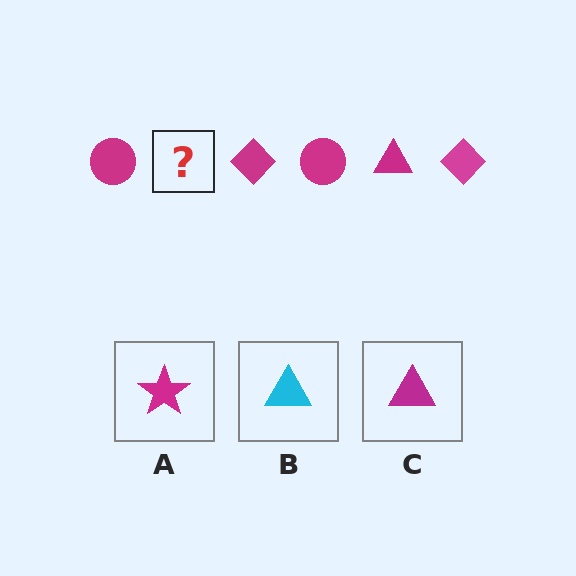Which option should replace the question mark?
Option C.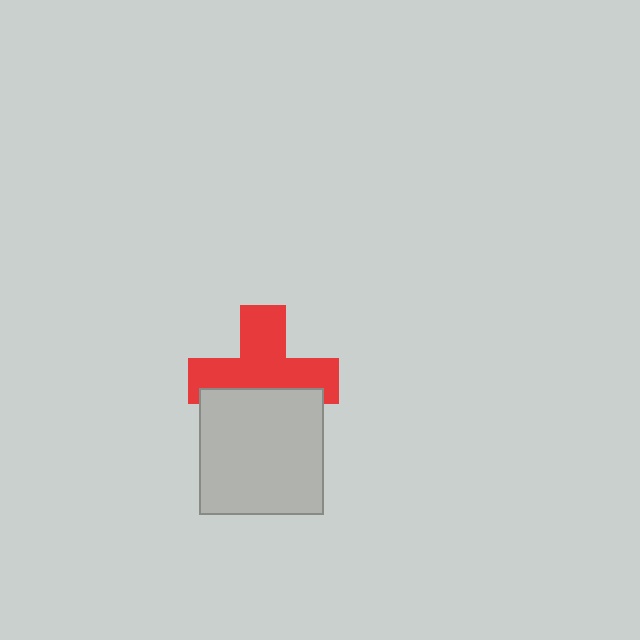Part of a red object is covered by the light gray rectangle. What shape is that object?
It is a cross.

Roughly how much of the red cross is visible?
About half of it is visible (roughly 63%).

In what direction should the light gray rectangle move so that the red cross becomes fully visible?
The light gray rectangle should move down. That is the shortest direction to clear the overlap and leave the red cross fully visible.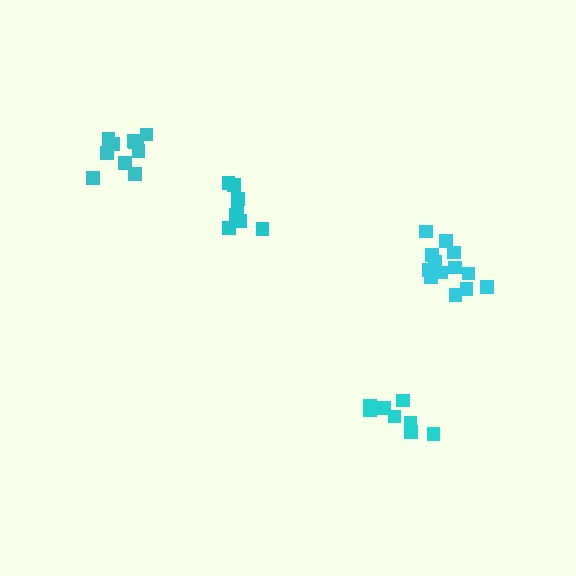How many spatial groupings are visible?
There are 4 spatial groupings.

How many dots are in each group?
Group 1: 8 dots, Group 2: 13 dots, Group 3: 11 dots, Group 4: 8 dots (40 total).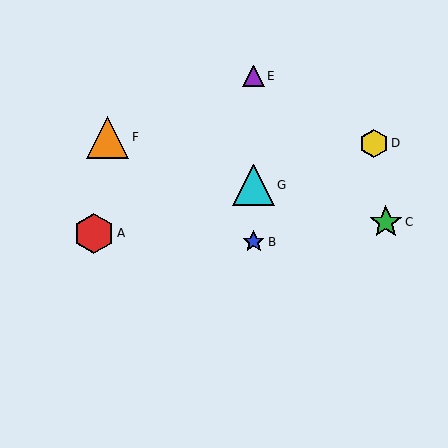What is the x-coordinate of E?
Object E is at x≈254.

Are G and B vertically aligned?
Yes, both are at x≈254.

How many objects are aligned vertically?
3 objects (B, E, G) are aligned vertically.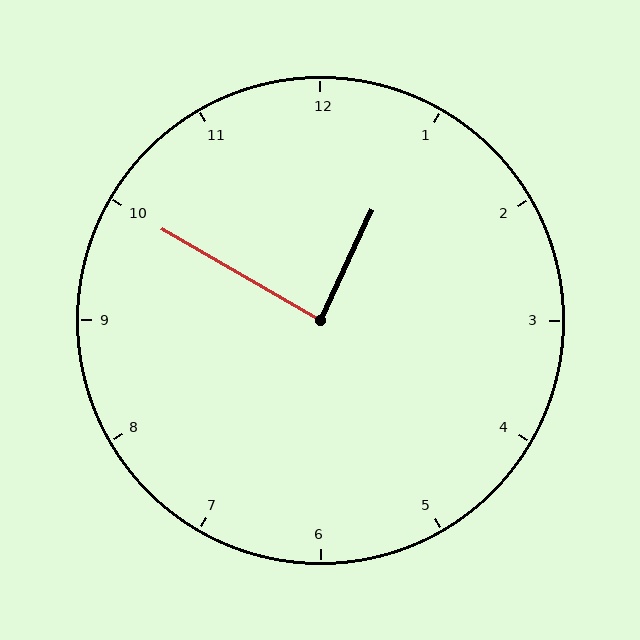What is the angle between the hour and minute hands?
Approximately 85 degrees.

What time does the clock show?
12:50.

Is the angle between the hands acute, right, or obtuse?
It is right.